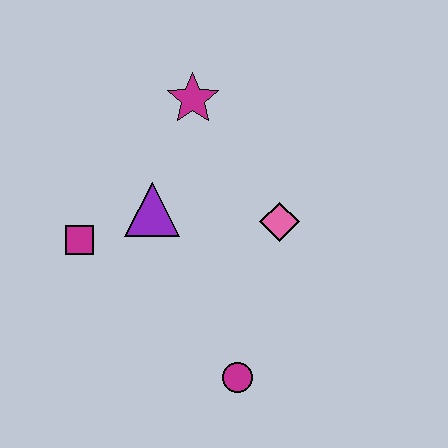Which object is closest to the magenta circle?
The pink diamond is closest to the magenta circle.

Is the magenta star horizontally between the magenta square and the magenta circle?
Yes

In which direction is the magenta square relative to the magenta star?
The magenta square is below the magenta star.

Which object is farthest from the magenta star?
The magenta circle is farthest from the magenta star.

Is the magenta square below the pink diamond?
Yes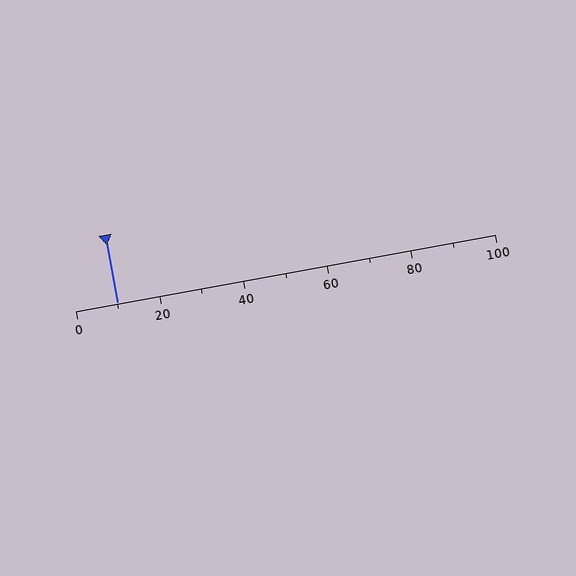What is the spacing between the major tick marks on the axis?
The major ticks are spaced 20 apart.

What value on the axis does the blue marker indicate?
The marker indicates approximately 10.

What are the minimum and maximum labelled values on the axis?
The axis runs from 0 to 100.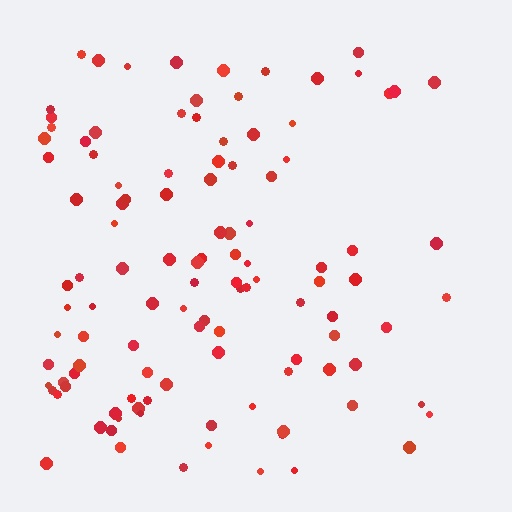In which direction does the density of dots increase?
From right to left, with the left side densest.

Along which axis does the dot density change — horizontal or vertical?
Horizontal.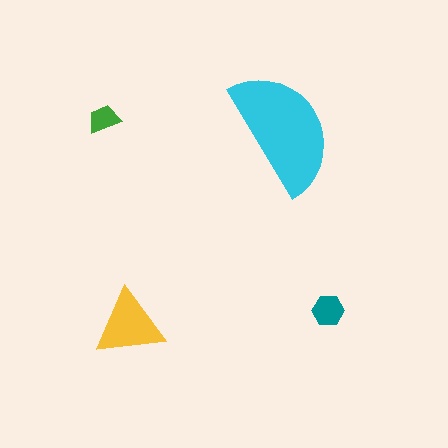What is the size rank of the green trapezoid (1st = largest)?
4th.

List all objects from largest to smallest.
The cyan semicircle, the yellow triangle, the teal hexagon, the green trapezoid.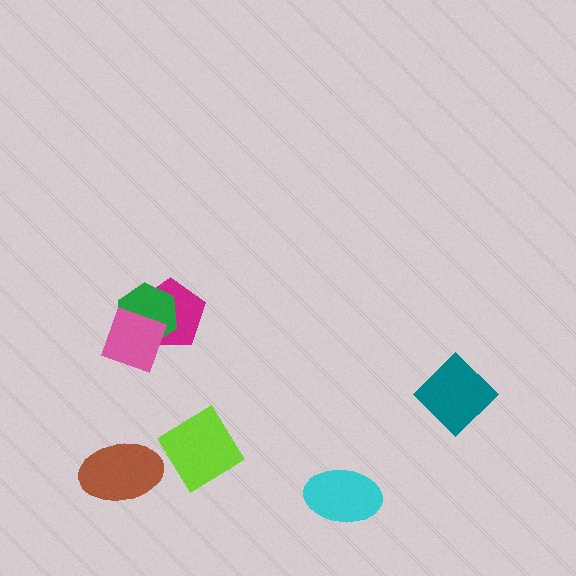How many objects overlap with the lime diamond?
0 objects overlap with the lime diamond.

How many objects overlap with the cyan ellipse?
0 objects overlap with the cyan ellipse.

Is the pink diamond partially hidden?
No, no other shape covers it.